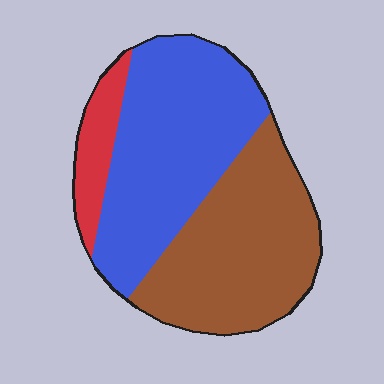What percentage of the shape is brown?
Brown takes up between a third and a half of the shape.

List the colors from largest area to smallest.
From largest to smallest: blue, brown, red.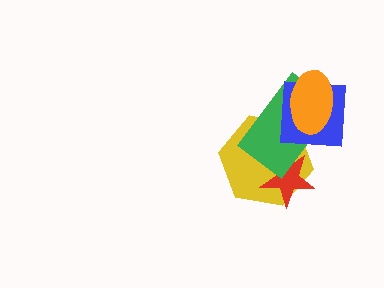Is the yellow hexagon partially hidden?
Yes, it is partially covered by another shape.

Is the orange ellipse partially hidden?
No, no other shape covers it.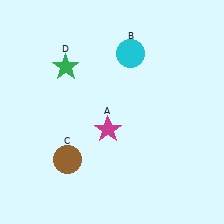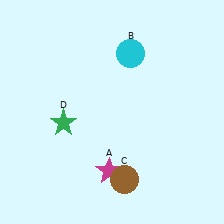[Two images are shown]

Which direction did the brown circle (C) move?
The brown circle (C) moved right.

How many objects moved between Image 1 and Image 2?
3 objects moved between the two images.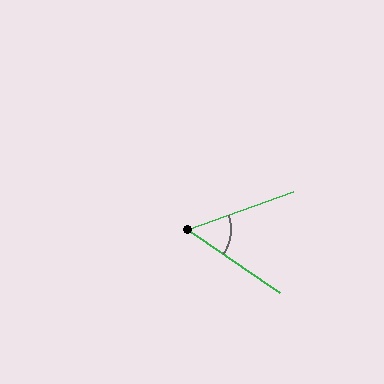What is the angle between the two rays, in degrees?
Approximately 54 degrees.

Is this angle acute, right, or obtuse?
It is acute.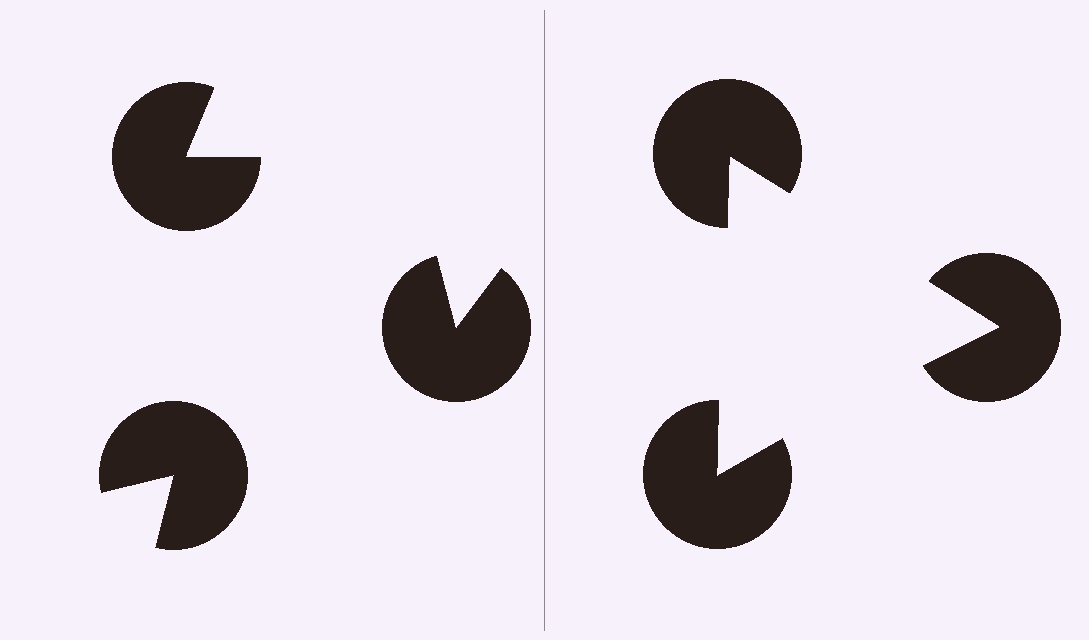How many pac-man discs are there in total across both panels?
6 — 3 on each side.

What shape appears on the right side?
An illusory triangle.